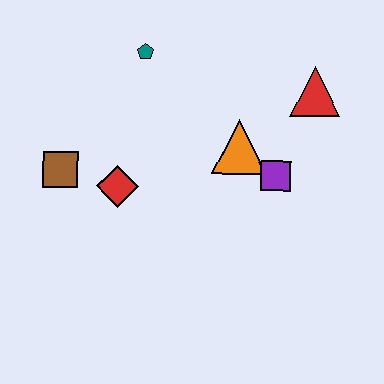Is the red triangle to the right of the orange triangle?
Yes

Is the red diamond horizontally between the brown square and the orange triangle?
Yes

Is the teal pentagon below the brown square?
No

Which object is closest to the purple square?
The orange triangle is closest to the purple square.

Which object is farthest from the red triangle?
The brown square is farthest from the red triangle.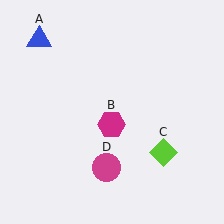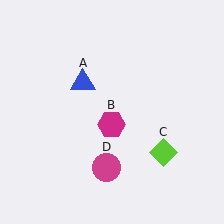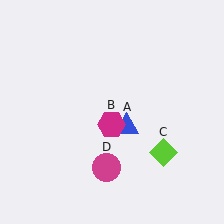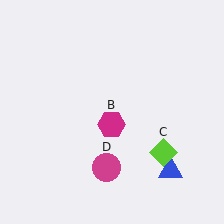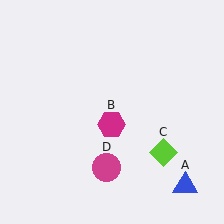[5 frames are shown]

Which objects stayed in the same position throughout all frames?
Magenta hexagon (object B) and lime diamond (object C) and magenta circle (object D) remained stationary.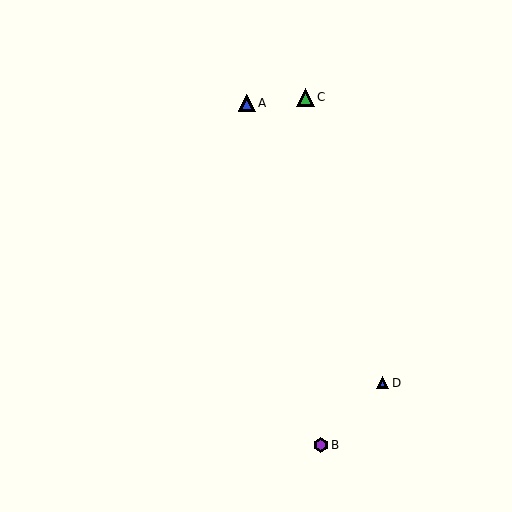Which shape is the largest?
The green triangle (labeled C) is the largest.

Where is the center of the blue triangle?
The center of the blue triangle is at (383, 383).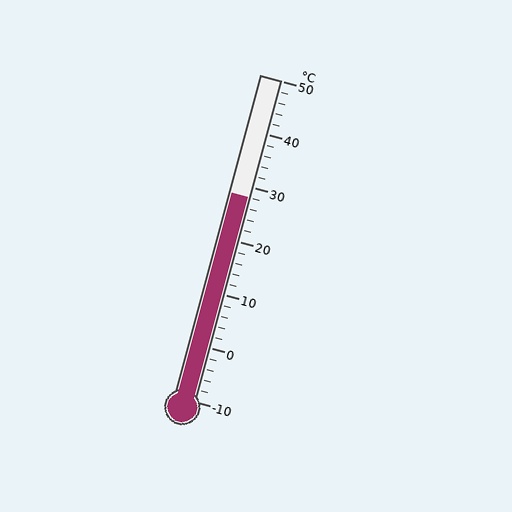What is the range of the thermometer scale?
The thermometer scale ranges from -10°C to 50°C.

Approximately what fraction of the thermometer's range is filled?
The thermometer is filled to approximately 65% of its range.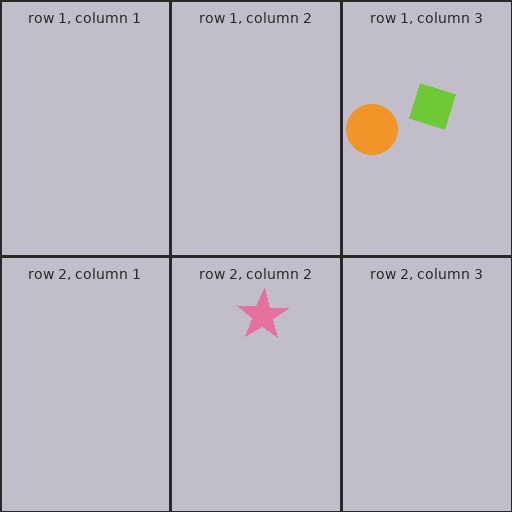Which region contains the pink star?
The row 2, column 2 region.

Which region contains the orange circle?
The row 1, column 3 region.